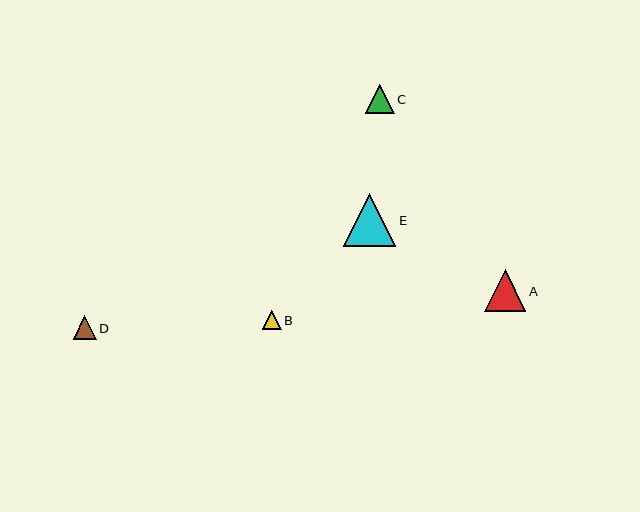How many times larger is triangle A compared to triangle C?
Triangle A is approximately 1.4 times the size of triangle C.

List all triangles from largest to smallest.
From largest to smallest: E, A, C, D, B.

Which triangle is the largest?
Triangle E is the largest with a size of approximately 52 pixels.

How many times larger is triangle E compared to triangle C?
Triangle E is approximately 1.8 times the size of triangle C.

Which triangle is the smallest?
Triangle B is the smallest with a size of approximately 19 pixels.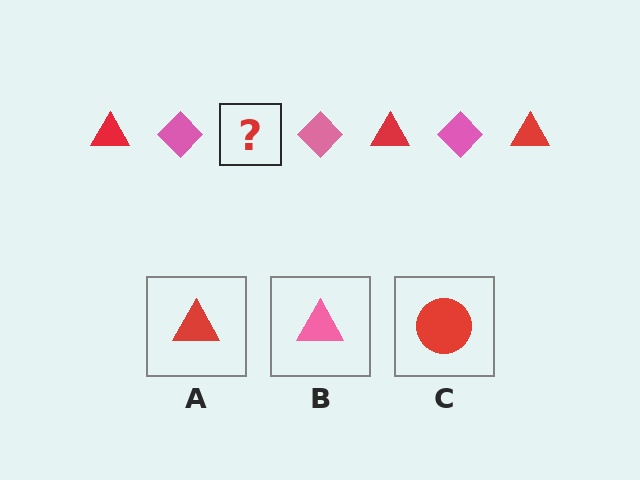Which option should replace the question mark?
Option A.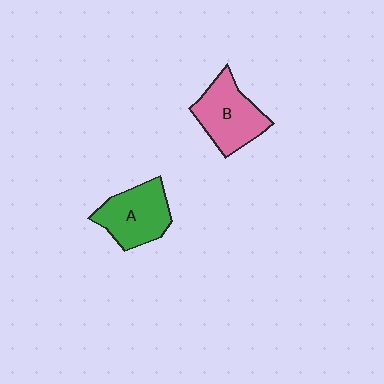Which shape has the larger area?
Shape B (pink).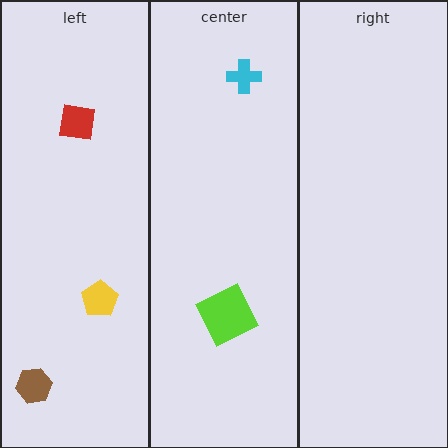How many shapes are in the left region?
3.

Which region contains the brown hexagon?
The left region.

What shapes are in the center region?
The cyan cross, the lime square.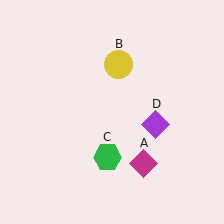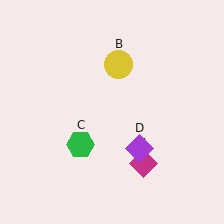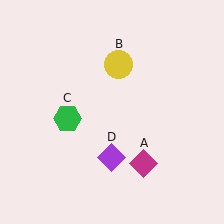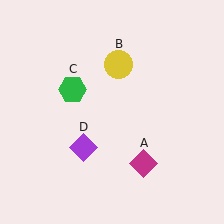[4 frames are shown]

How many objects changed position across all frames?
2 objects changed position: green hexagon (object C), purple diamond (object D).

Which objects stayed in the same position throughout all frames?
Magenta diamond (object A) and yellow circle (object B) remained stationary.